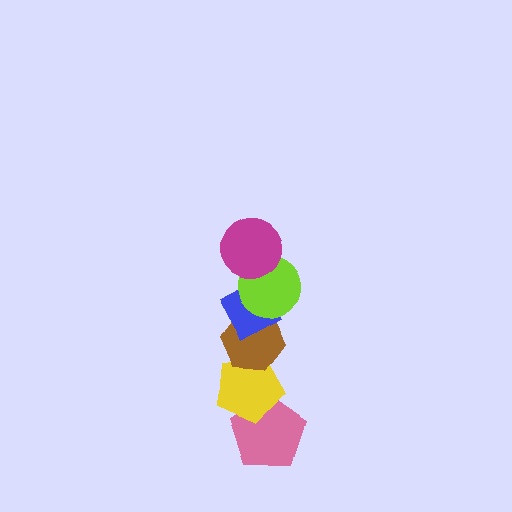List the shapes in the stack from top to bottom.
From top to bottom: the magenta circle, the lime circle, the blue diamond, the brown hexagon, the yellow pentagon, the pink pentagon.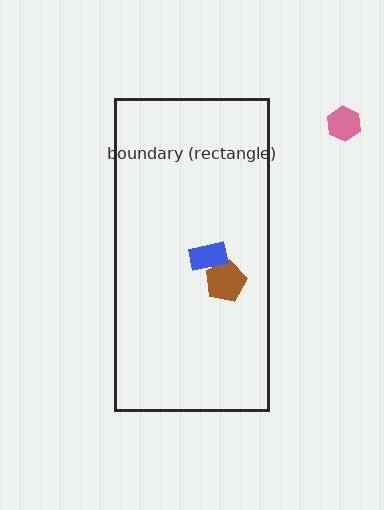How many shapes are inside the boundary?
2 inside, 1 outside.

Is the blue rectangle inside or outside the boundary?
Inside.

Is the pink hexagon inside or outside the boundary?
Outside.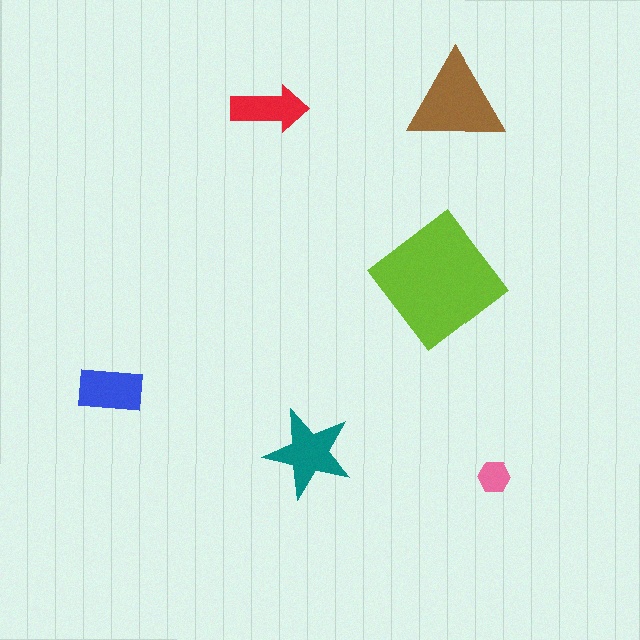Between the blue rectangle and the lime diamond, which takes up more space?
The lime diamond.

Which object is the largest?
The lime diamond.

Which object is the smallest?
The pink hexagon.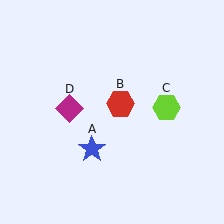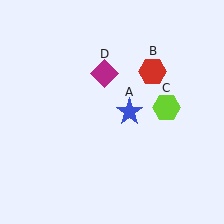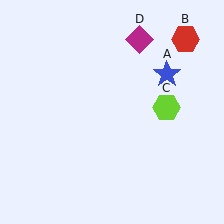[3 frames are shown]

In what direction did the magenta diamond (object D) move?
The magenta diamond (object D) moved up and to the right.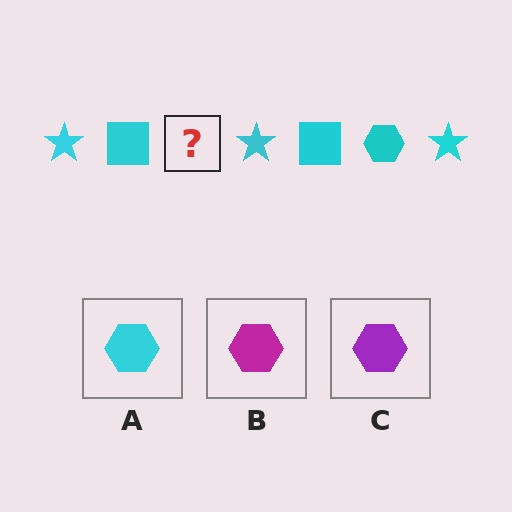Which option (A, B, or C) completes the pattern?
A.